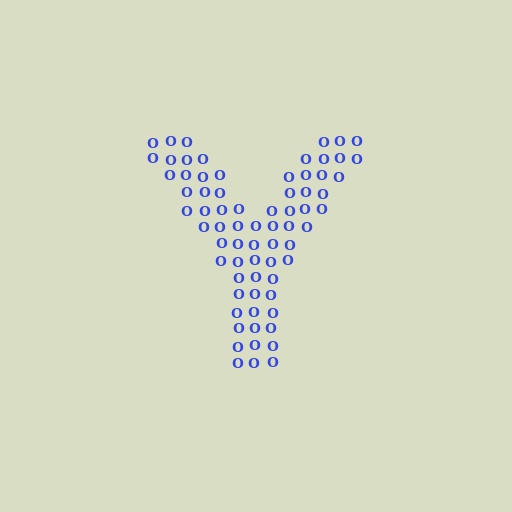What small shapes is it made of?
It is made of small letter O's.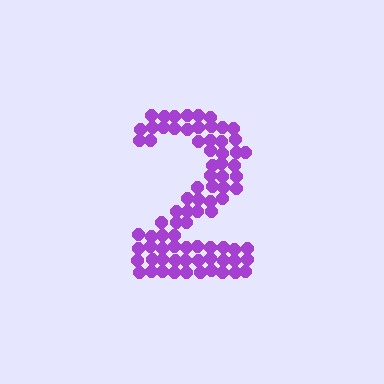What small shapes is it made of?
It is made of small circles.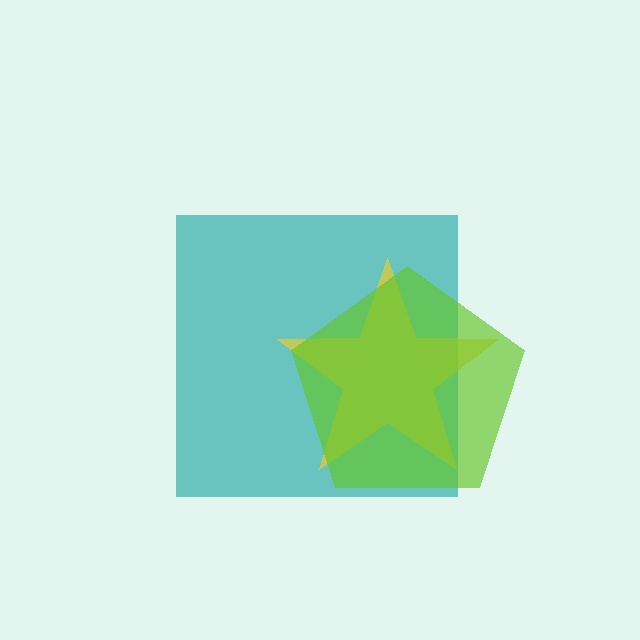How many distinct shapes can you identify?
There are 3 distinct shapes: a teal square, a yellow star, a lime pentagon.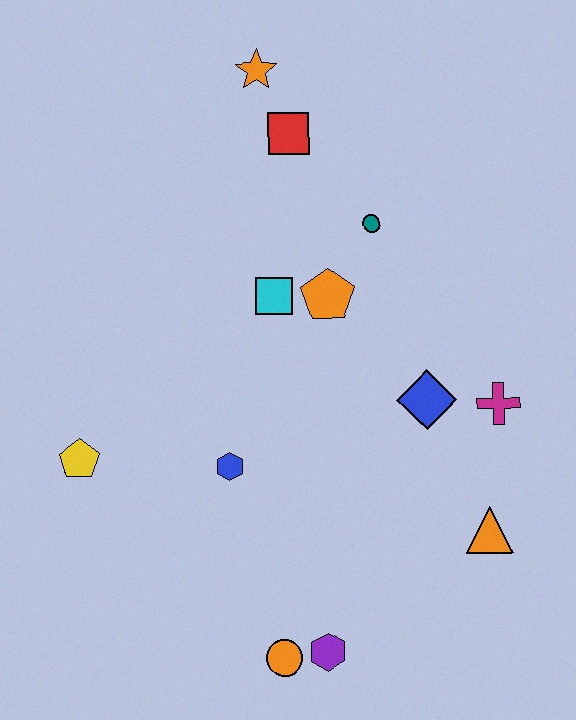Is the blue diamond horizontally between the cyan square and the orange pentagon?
No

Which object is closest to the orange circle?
The purple hexagon is closest to the orange circle.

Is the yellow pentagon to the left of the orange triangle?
Yes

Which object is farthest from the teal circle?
The orange circle is farthest from the teal circle.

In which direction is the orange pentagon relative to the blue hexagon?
The orange pentagon is above the blue hexagon.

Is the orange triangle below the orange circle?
No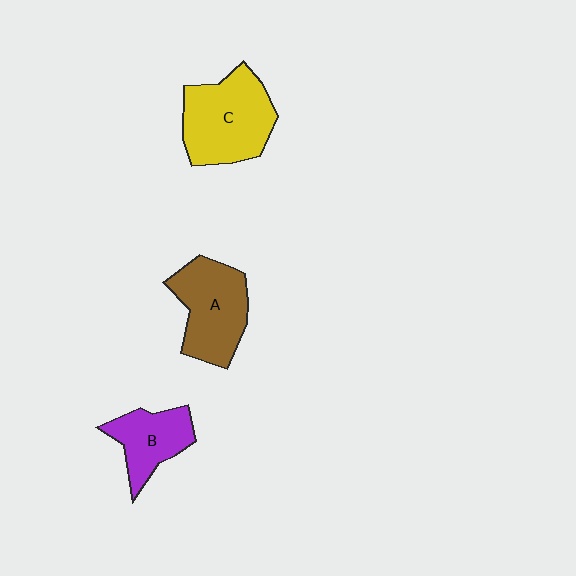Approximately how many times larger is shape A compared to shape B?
Approximately 1.4 times.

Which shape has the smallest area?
Shape B (purple).